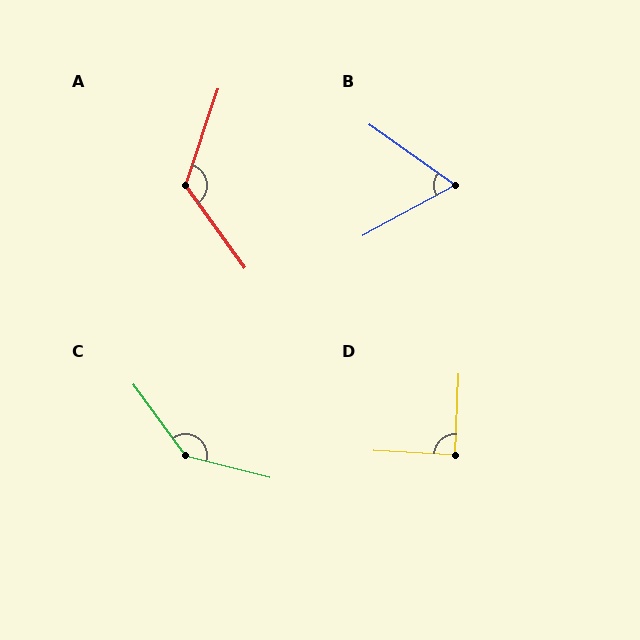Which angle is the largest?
C, at approximately 141 degrees.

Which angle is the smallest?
B, at approximately 64 degrees.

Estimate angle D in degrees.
Approximately 89 degrees.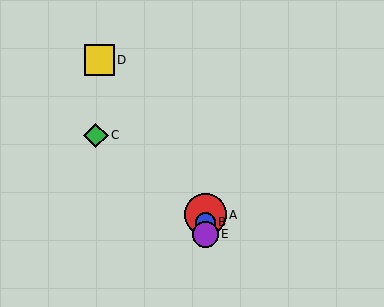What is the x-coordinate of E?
Object E is at x≈205.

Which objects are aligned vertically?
Objects A, B, E are aligned vertically.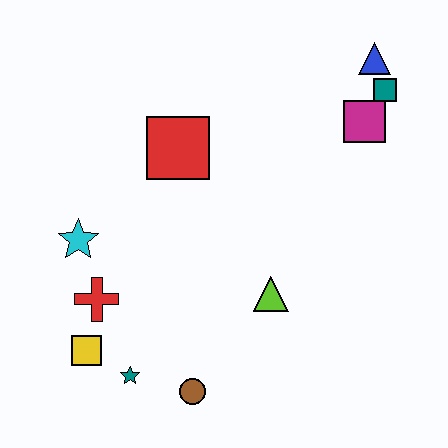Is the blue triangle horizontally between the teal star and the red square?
No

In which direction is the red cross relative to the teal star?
The red cross is above the teal star.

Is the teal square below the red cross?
No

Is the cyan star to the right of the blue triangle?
No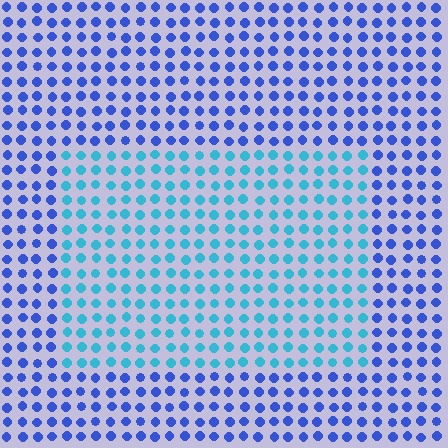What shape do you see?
I see a rectangle.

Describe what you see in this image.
The image is filled with small blue elements in a uniform arrangement. A rectangle-shaped region is visible where the elements are tinted to a slightly different hue, forming a subtle color boundary.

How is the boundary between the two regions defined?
The boundary is defined purely by a slight shift in hue (about 39 degrees). Spacing, size, and orientation are identical on both sides.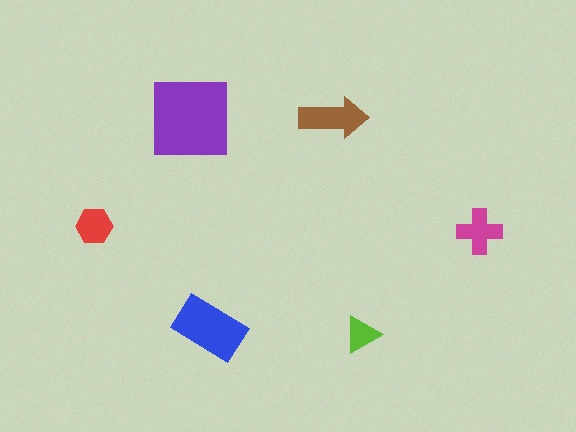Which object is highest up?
The brown arrow is topmost.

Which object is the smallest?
The lime triangle.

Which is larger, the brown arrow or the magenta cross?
The brown arrow.